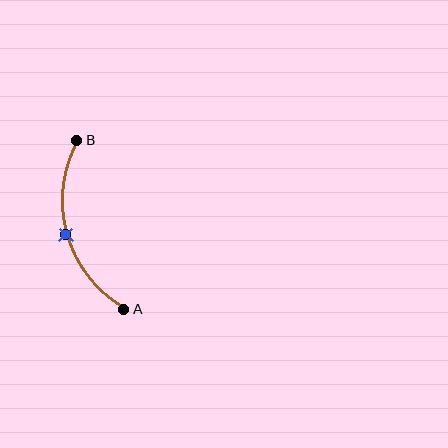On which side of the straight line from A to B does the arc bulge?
The arc bulges to the left of the straight line connecting A and B.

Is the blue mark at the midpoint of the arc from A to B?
Yes. The blue mark lies on the arc at equal arc-length from both A and B — it is the arc midpoint.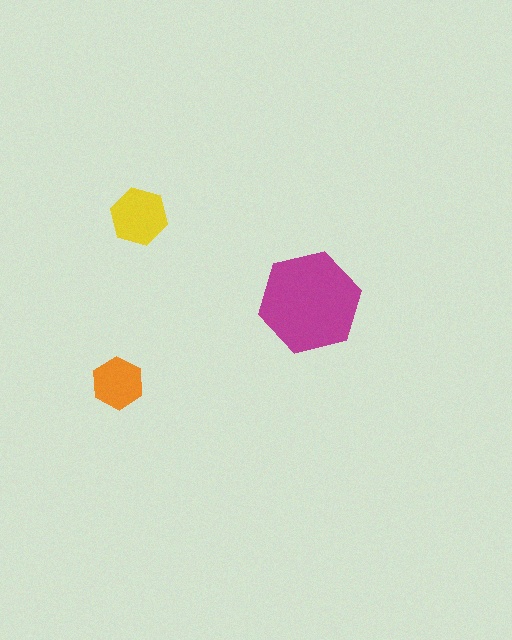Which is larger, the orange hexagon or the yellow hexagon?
The yellow one.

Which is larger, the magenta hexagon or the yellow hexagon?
The magenta one.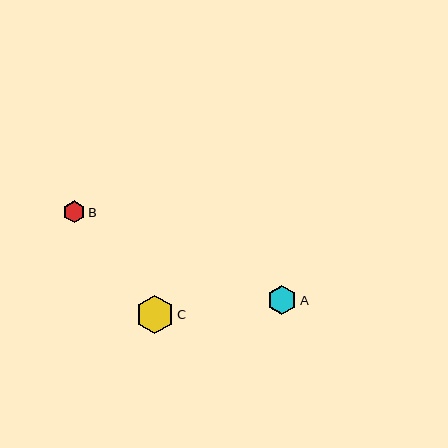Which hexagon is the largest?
Hexagon C is the largest with a size of approximately 39 pixels.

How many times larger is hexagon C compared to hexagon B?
Hexagon C is approximately 1.8 times the size of hexagon B.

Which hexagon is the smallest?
Hexagon B is the smallest with a size of approximately 22 pixels.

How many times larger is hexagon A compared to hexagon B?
Hexagon A is approximately 1.4 times the size of hexagon B.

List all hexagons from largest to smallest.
From largest to smallest: C, A, B.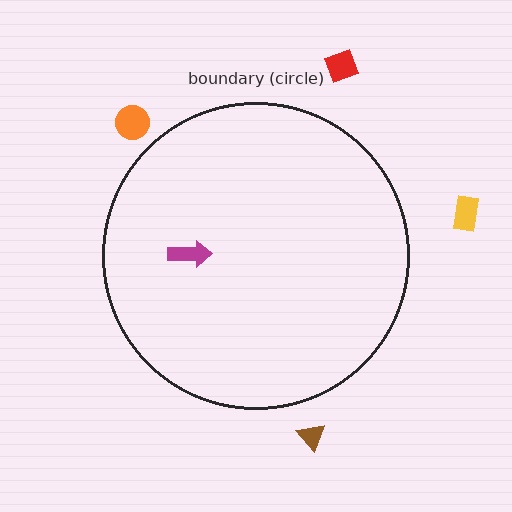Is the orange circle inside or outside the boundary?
Outside.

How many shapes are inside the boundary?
1 inside, 4 outside.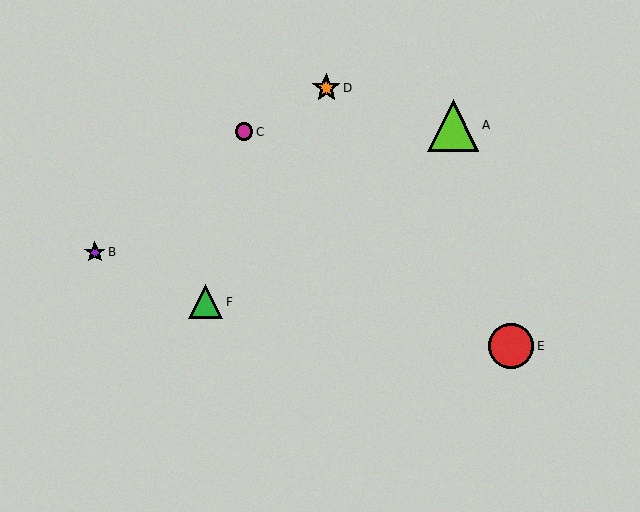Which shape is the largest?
The lime triangle (labeled A) is the largest.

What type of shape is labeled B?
Shape B is a purple star.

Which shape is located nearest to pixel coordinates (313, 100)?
The orange star (labeled D) at (326, 88) is nearest to that location.